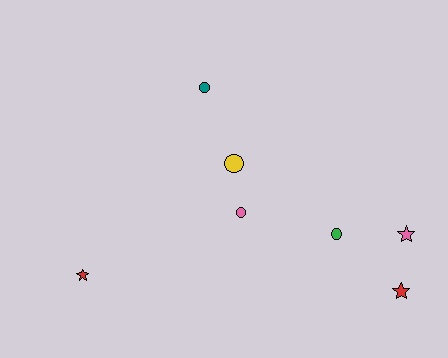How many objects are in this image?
There are 7 objects.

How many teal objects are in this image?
There is 1 teal object.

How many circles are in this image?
There are 4 circles.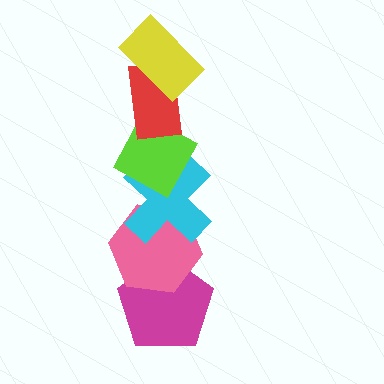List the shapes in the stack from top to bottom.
From top to bottom: the yellow rectangle, the red rectangle, the lime diamond, the cyan cross, the pink hexagon, the magenta pentagon.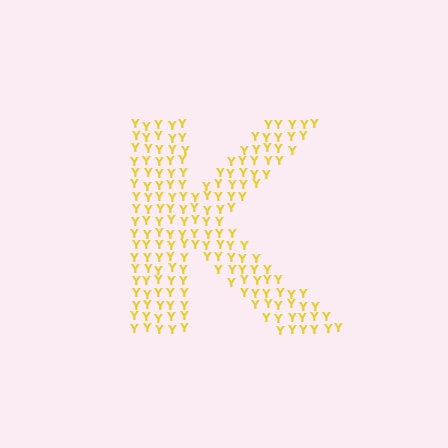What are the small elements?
The small elements are letter Y's.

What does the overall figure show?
The overall figure shows the letter K.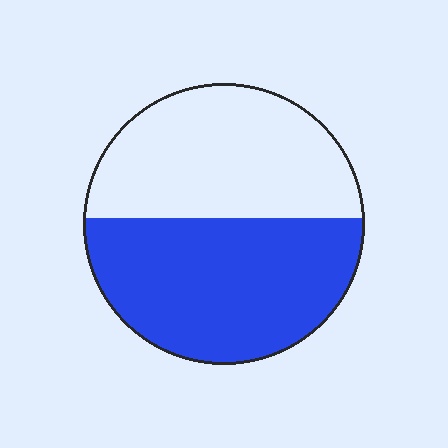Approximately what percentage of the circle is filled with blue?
Approximately 55%.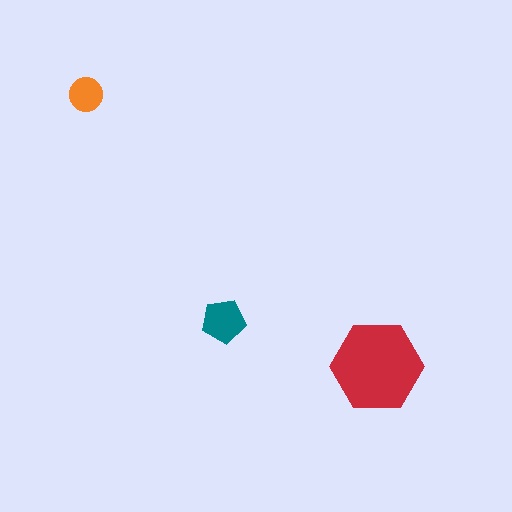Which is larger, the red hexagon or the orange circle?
The red hexagon.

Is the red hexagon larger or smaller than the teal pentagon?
Larger.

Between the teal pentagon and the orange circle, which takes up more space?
The teal pentagon.